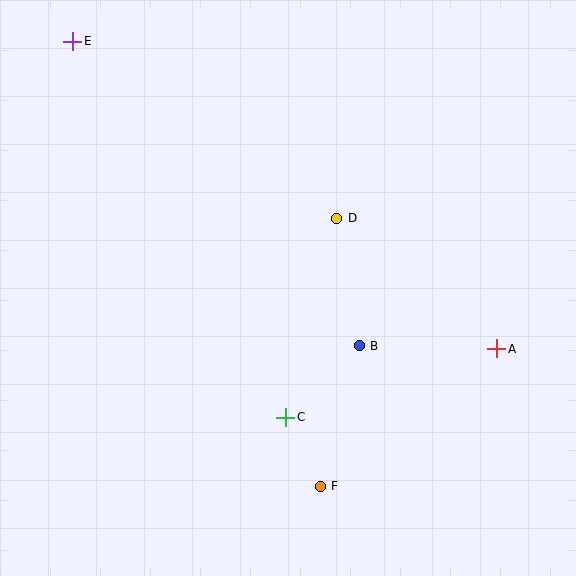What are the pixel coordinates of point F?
Point F is at (320, 486).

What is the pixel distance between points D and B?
The distance between D and B is 129 pixels.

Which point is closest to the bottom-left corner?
Point C is closest to the bottom-left corner.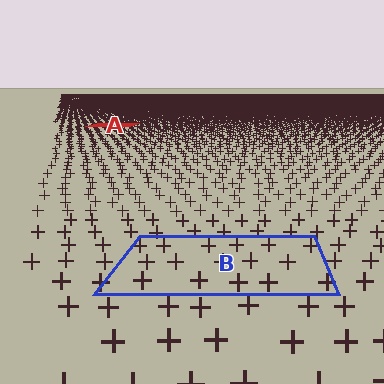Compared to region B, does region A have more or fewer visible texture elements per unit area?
Region A has more texture elements per unit area — they are packed more densely because it is farther away.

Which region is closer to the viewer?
Region B is closer. The texture elements there are larger and more spread out.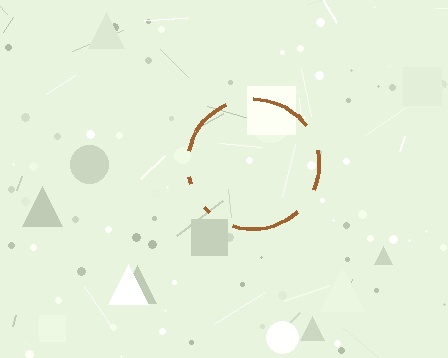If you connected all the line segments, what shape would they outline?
They would outline a circle.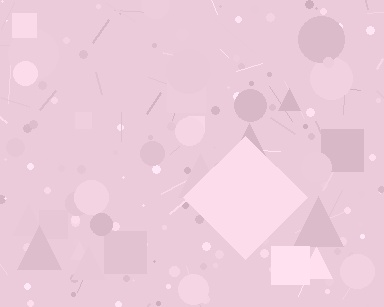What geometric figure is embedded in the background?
A diamond is embedded in the background.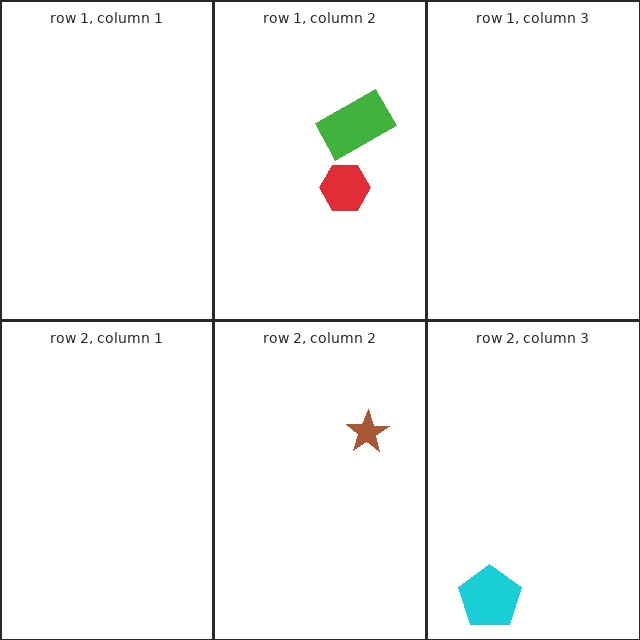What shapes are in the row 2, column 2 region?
The brown star.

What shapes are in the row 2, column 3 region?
The cyan pentagon.